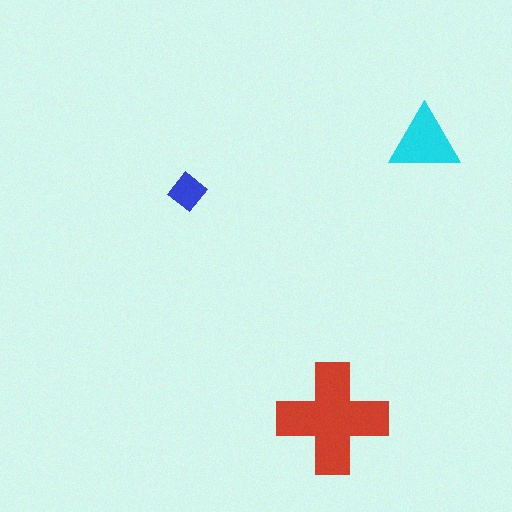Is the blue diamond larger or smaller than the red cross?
Smaller.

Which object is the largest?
The red cross.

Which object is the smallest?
The blue diamond.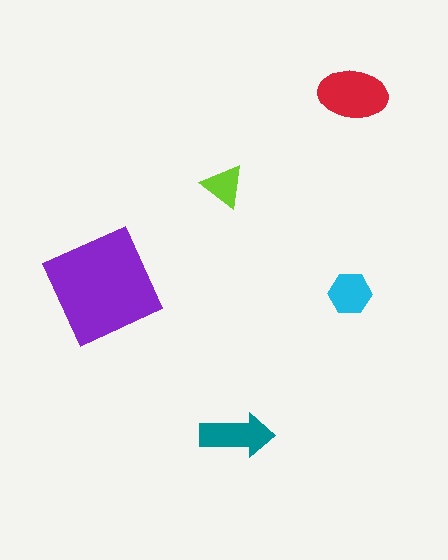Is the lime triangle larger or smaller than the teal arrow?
Smaller.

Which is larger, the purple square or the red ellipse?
The purple square.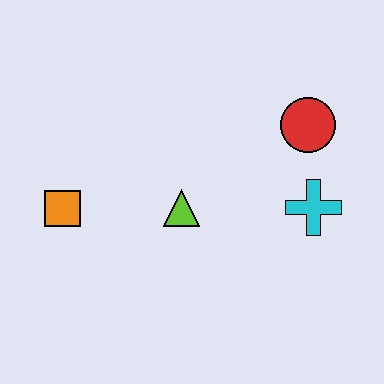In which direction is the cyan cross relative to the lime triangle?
The cyan cross is to the right of the lime triangle.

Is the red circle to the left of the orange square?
No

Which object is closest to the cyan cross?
The red circle is closest to the cyan cross.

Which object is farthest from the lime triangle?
The red circle is farthest from the lime triangle.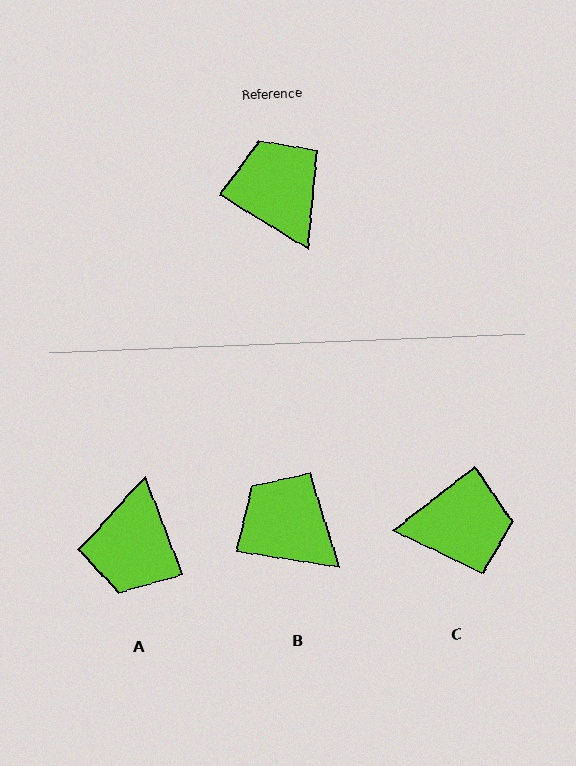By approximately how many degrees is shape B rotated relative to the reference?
Approximately 23 degrees counter-clockwise.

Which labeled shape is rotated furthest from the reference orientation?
A, about 143 degrees away.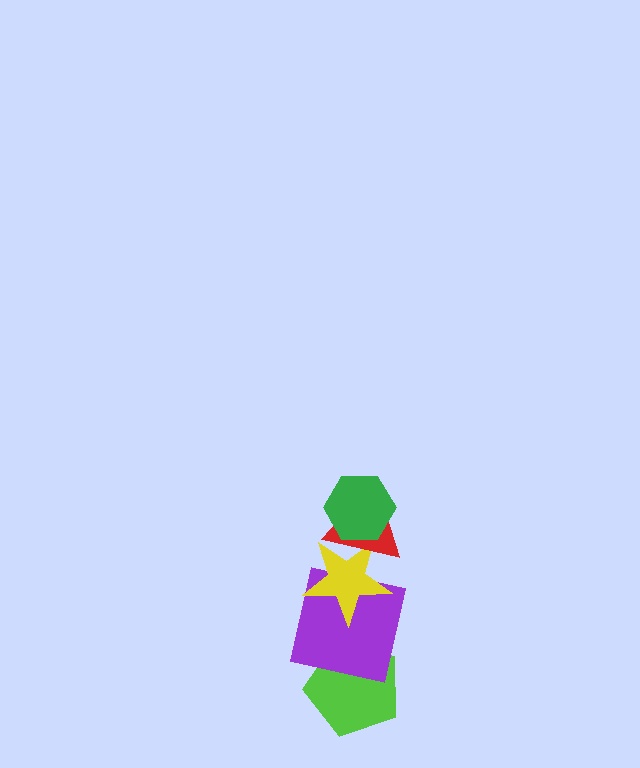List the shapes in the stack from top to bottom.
From top to bottom: the green hexagon, the red triangle, the yellow star, the purple square, the lime pentagon.